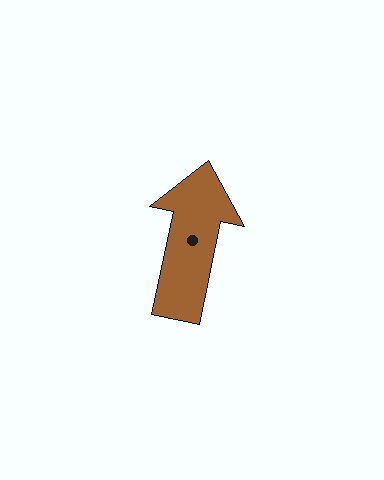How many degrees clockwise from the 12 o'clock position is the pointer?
Approximately 12 degrees.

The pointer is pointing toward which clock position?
Roughly 12 o'clock.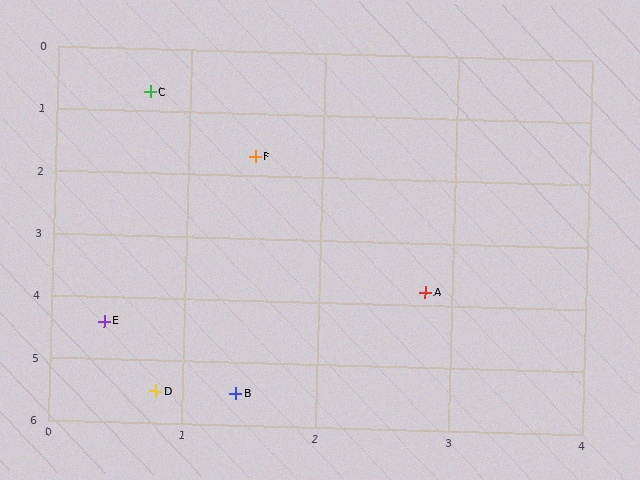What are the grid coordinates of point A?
Point A is at approximately (2.8, 3.8).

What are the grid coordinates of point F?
Point F is at approximately (1.5, 1.7).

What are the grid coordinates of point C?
Point C is at approximately (0.7, 0.7).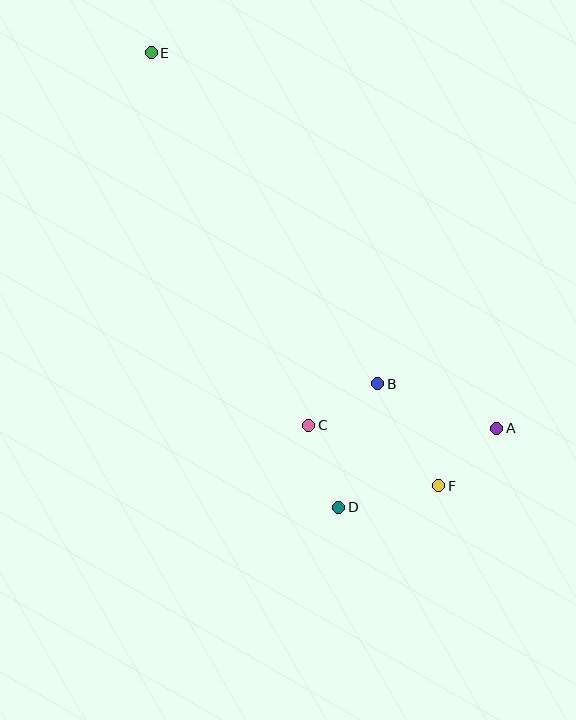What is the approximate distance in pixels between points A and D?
The distance between A and D is approximately 176 pixels.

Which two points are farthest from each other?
Points E and F are farthest from each other.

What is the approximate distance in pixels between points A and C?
The distance between A and C is approximately 188 pixels.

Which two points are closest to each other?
Points B and C are closest to each other.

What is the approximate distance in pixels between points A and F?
The distance between A and F is approximately 81 pixels.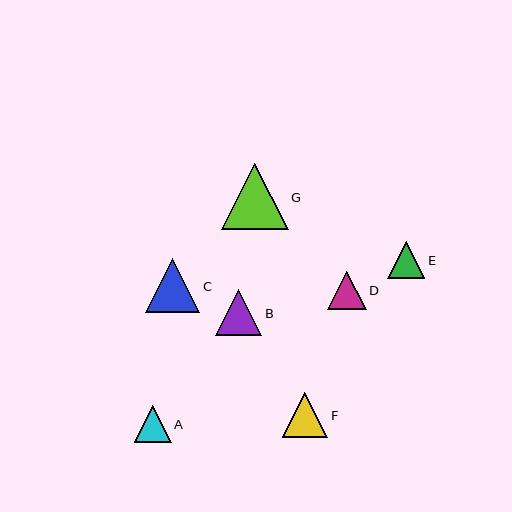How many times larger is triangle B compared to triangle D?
Triangle B is approximately 1.2 times the size of triangle D.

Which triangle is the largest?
Triangle G is the largest with a size of approximately 66 pixels.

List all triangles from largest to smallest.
From largest to smallest: G, C, B, F, D, E, A.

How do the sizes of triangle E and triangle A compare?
Triangle E and triangle A are approximately the same size.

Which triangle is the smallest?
Triangle A is the smallest with a size of approximately 37 pixels.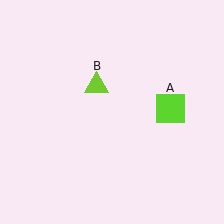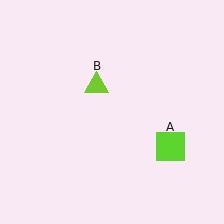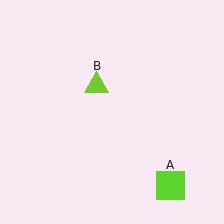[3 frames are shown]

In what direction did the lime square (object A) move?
The lime square (object A) moved down.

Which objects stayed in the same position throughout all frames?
Lime triangle (object B) remained stationary.